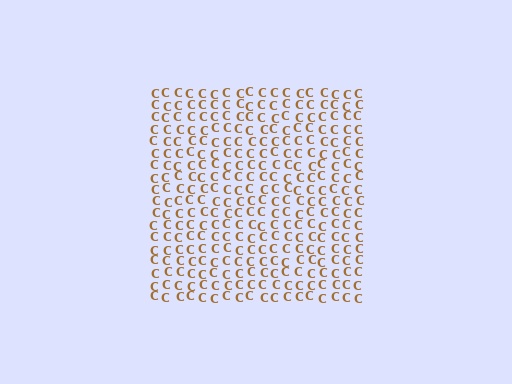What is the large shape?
The large shape is a square.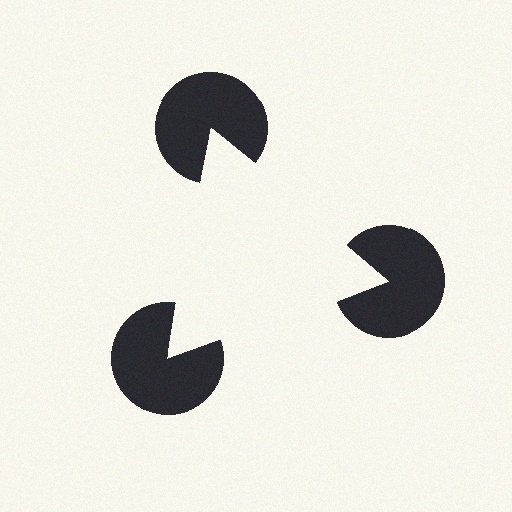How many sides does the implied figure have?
3 sides.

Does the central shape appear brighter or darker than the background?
It typically appears slightly brighter than the background, even though no actual brightness change is drawn.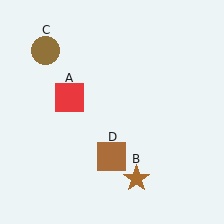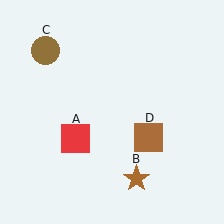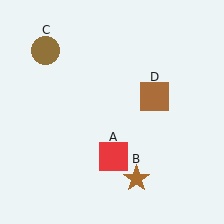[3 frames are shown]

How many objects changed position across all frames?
2 objects changed position: red square (object A), brown square (object D).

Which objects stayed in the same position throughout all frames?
Brown star (object B) and brown circle (object C) remained stationary.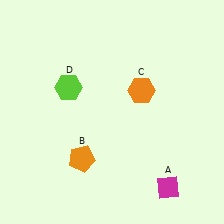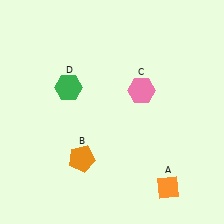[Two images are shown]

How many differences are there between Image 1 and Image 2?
There are 3 differences between the two images.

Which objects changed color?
A changed from magenta to orange. C changed from orange to pink. D changed from lime to green.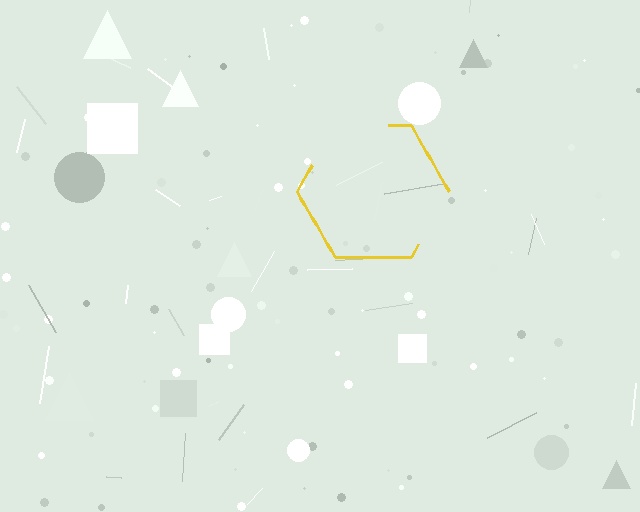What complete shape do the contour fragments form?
The contour fragments form a hexagon.